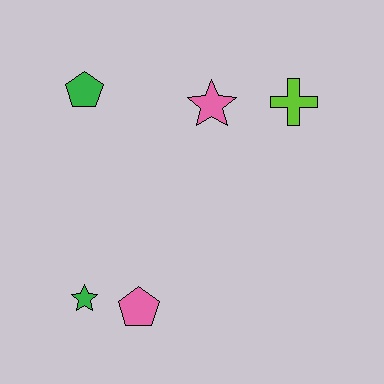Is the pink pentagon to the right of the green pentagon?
Yes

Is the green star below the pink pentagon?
No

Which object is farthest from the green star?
The lime cross is farthest from the green star.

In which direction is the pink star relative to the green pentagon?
The pink star is to the right of the green pentagon.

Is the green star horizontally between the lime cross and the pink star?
No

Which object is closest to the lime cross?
The pink star is closest to the lime cross.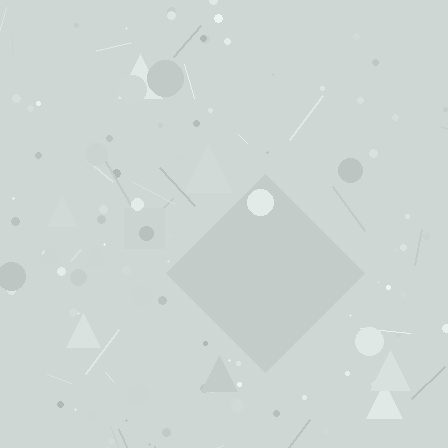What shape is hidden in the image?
A diamond is hidden in the image.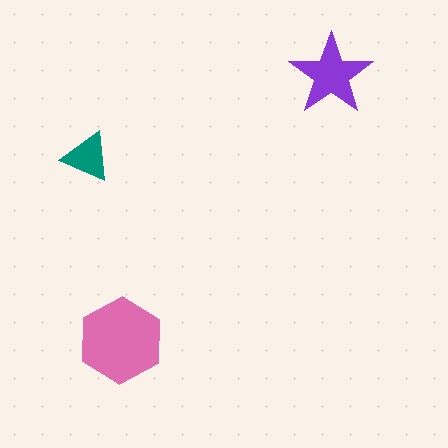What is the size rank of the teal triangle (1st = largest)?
3rd.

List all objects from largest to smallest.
The pink hexagon, the purple star, the teal triangle.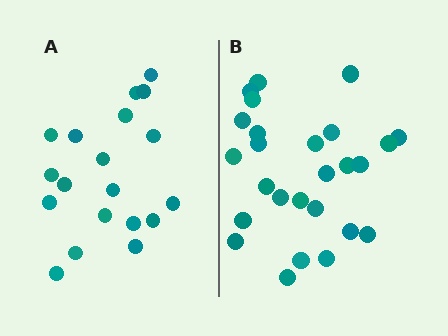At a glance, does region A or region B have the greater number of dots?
Region B (the right region) has more dots.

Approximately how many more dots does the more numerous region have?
Region B has roughly 8 or so more dots than region A.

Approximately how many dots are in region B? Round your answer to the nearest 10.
About 30 dots. (The exact count is 26, which rounds to 30.)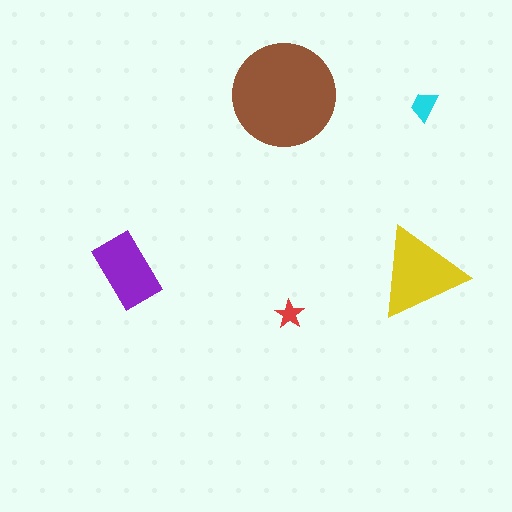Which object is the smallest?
The red star.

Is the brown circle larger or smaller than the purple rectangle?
Larger.